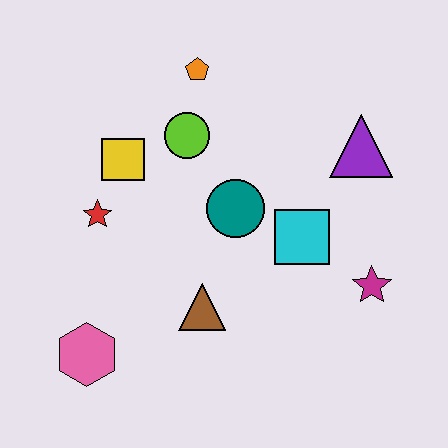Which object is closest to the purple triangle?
The cyan square is closest to the purple triangle.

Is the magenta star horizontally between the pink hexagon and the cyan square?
No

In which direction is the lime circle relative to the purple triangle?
The lime circle is to the left of the purple triangle.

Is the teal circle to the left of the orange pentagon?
No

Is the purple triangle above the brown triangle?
Yes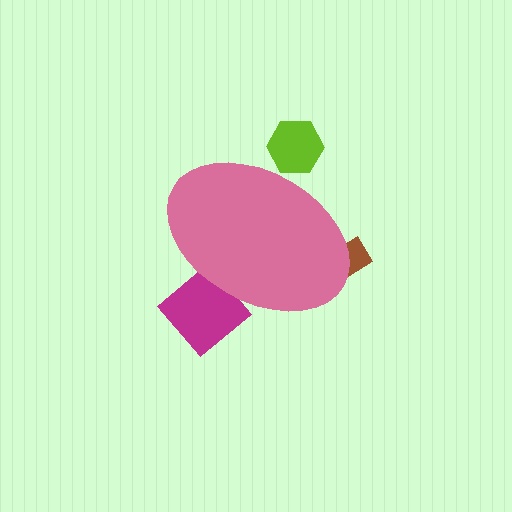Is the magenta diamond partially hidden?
Yes, the magenta diamond is partially hidden behind the pink ellipse.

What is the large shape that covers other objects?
A pink ellipse.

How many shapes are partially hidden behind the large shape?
3 shapes are partially hidden.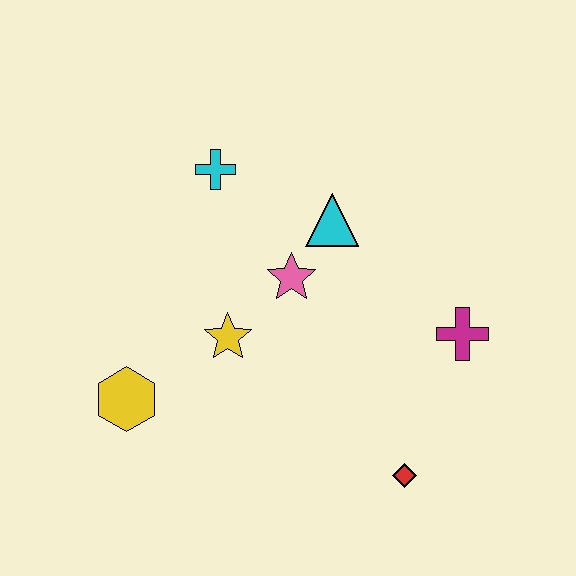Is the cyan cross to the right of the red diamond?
No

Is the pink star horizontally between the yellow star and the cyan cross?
No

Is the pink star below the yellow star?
No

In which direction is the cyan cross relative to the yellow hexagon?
The cyan cross is above the yellow hexagon.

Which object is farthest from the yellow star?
The magenta cross is farthest from the yellow star.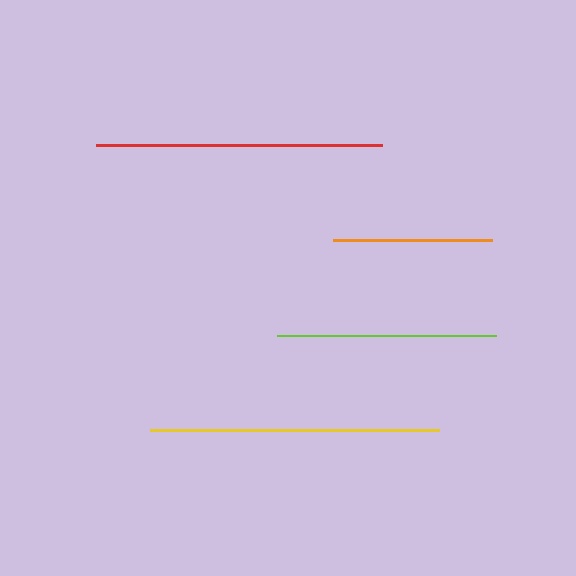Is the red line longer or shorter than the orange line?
The red line is longer than the orange line.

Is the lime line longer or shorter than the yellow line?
The yellow line is longer than the lime line.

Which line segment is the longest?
The yellow line is the longest at approximately 289 pixels.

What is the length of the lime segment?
The lime segment is approximately 220 pixels long.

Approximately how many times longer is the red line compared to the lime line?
The red line is approximately 1.3 times the length of the lime line.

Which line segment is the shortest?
The orange line is the shortest at approximately 159 pixels.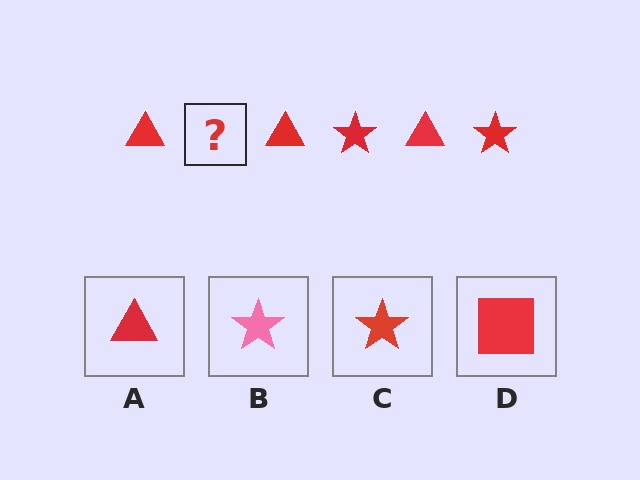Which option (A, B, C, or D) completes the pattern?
C.